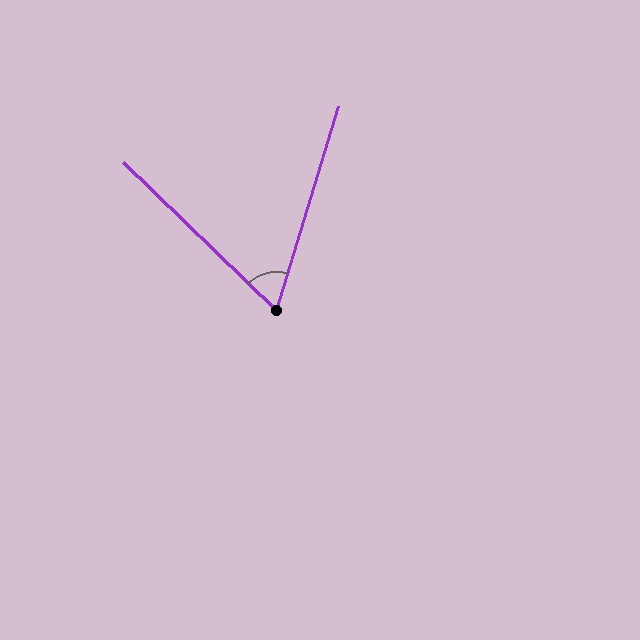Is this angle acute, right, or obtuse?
It is acute.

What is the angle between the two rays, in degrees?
Approximately 63 degrees.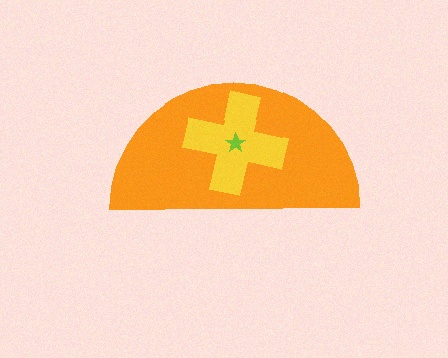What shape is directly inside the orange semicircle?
The yellow cross.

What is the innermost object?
The lime star.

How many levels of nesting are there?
3.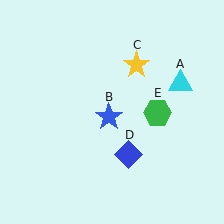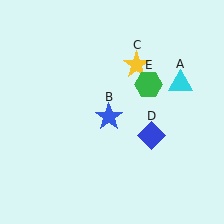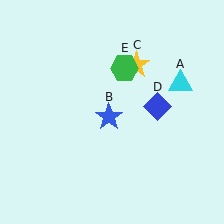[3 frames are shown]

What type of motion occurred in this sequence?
The blue diamond (object D), green hexagon (object E) rotated counterclockwise around the center of the scene.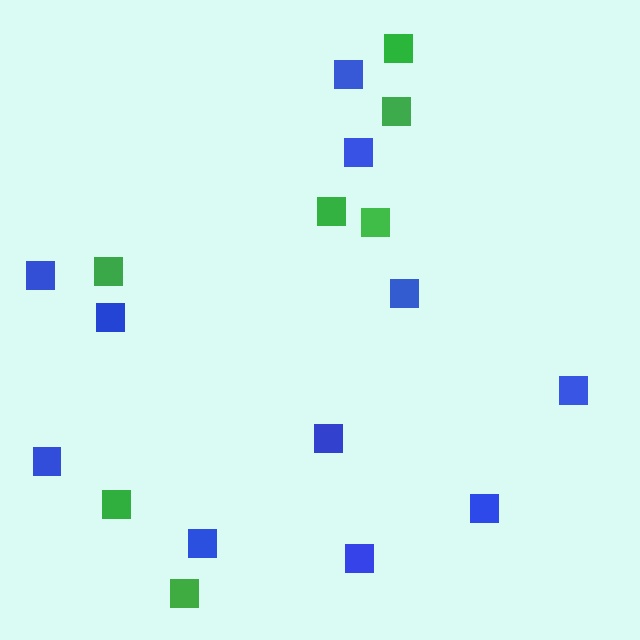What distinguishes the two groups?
There are 2 groups: one group of blue squares (11) and one group of green squares (7).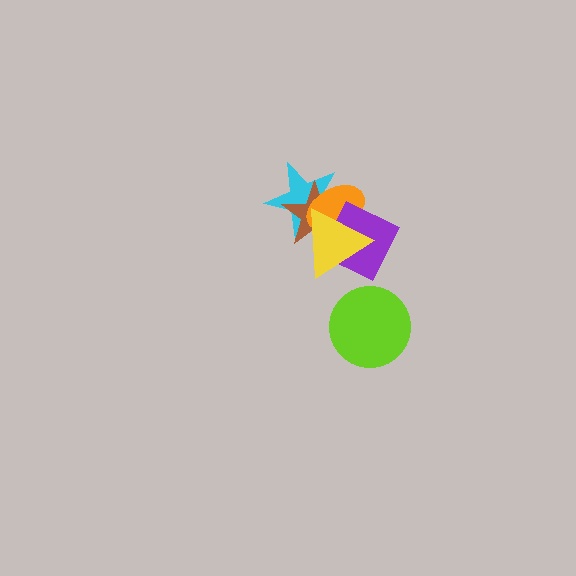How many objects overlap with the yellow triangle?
4 objects overlap with the yellow triangle.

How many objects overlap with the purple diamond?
4 objects overlap with the purple diamond.